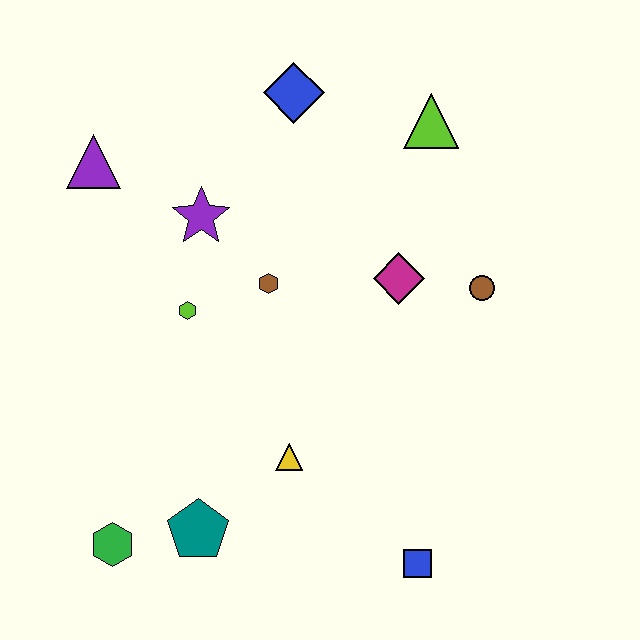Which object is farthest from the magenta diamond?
The green hexagon is farthest from the magenta diamond.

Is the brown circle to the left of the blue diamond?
No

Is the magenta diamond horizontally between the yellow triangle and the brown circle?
Yes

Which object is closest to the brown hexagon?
The lime hexagon is closest to the brown hexagon.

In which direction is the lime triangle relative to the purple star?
The lime triangle is to the right of the purple star.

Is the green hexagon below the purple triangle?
Yes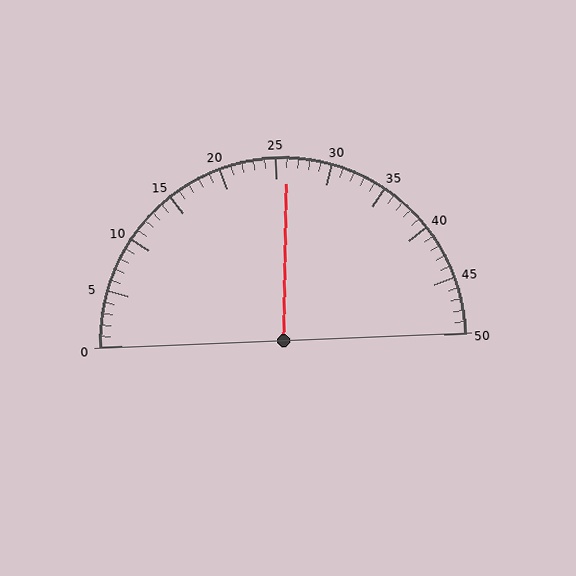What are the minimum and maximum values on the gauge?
The gauge ranges from 0 to 50.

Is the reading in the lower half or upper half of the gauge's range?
The reading is in the upper half of the range (0 to 50).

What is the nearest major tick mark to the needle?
The nearest major tick mark is 25.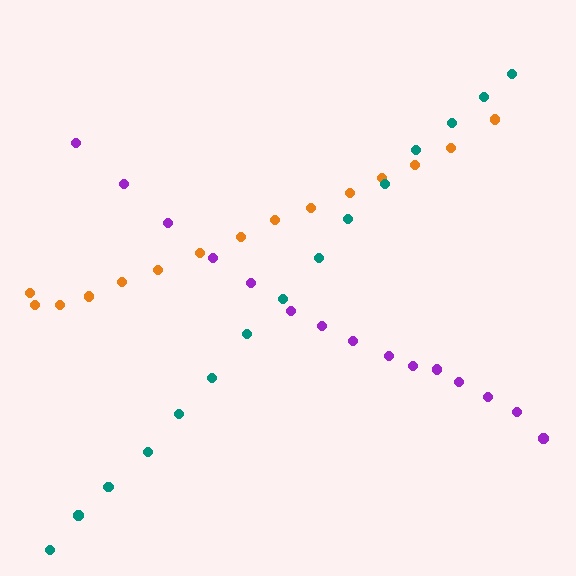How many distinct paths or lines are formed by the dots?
There are 3 distinct paths.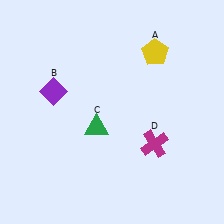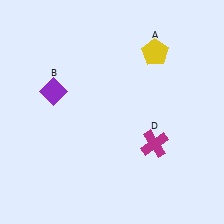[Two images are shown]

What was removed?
The green triangle (C) was removed in Image 2.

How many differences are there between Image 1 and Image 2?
There is 1 difference between the two images.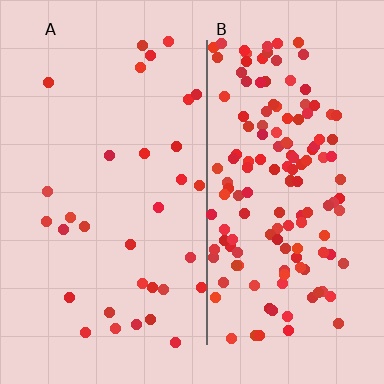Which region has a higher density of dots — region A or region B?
B (the right).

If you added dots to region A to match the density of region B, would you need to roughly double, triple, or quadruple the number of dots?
Approximately quadruple.